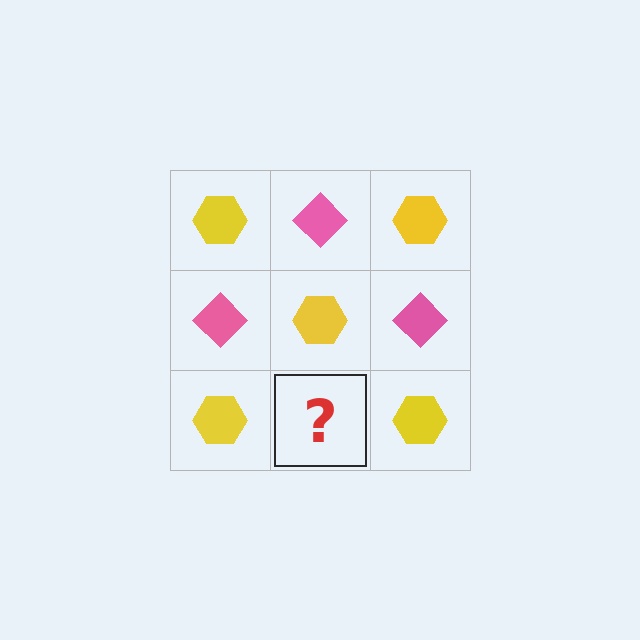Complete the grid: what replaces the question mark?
The question mark should be replaced with a pink diamond.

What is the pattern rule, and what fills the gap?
The rule is that it alternates yellow hexagon and pink diamond in a checkerboard pattern. The gap should be filled with a pink diamond.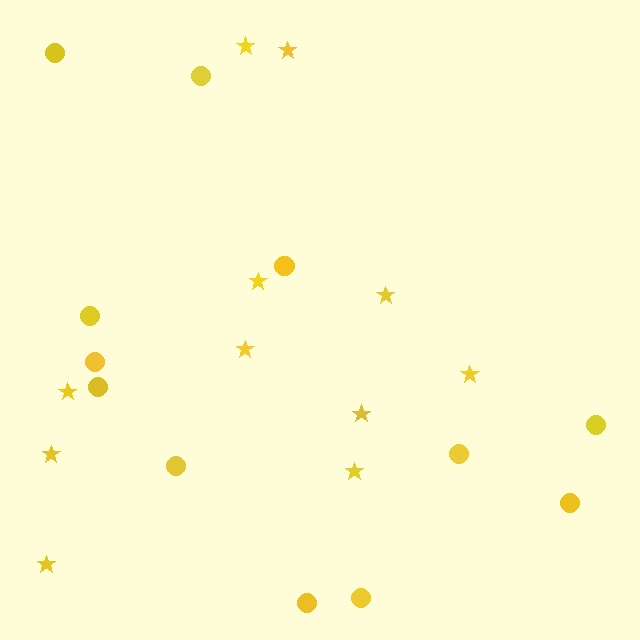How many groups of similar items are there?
There are 2 groups: one group of circles (12) and one group of stars (11).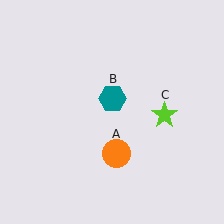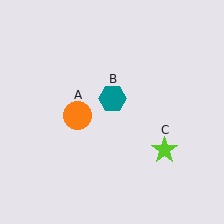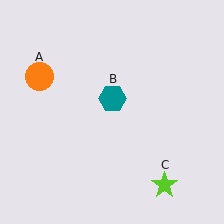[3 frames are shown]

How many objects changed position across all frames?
2 objects changed position: orange circle (object A), lime star (object C).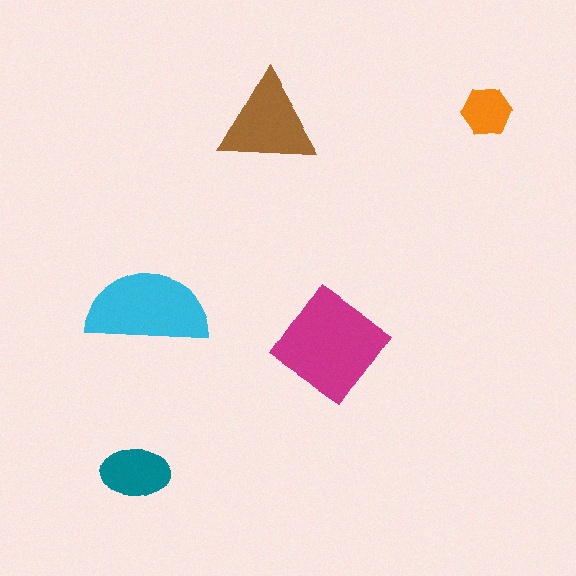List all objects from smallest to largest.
The orange hexagon, the teal ellipse, the brown triangle, the cyan semicircle, the magenta diamond.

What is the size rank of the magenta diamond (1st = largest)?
1st.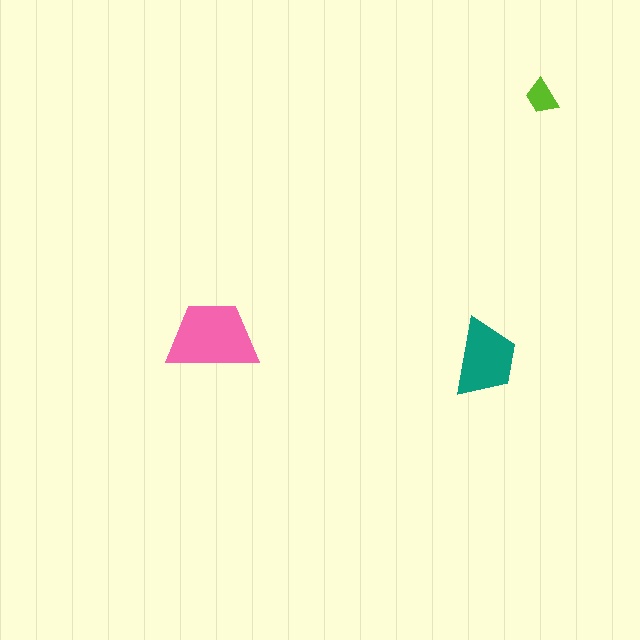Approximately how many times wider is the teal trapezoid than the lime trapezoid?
About 2 times wider.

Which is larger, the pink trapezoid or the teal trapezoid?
The pink one.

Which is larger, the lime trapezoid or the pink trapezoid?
The pink one.